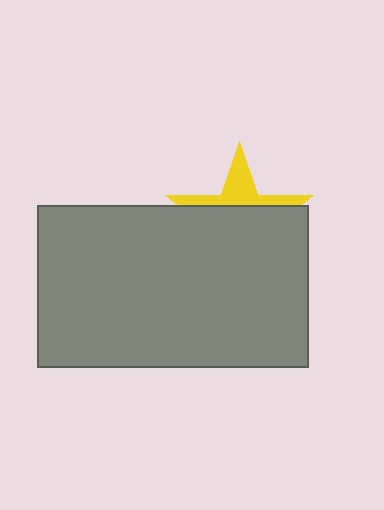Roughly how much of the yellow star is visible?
A small part of it is visible (roughly 33%).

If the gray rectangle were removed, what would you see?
You would see the complete yellow star.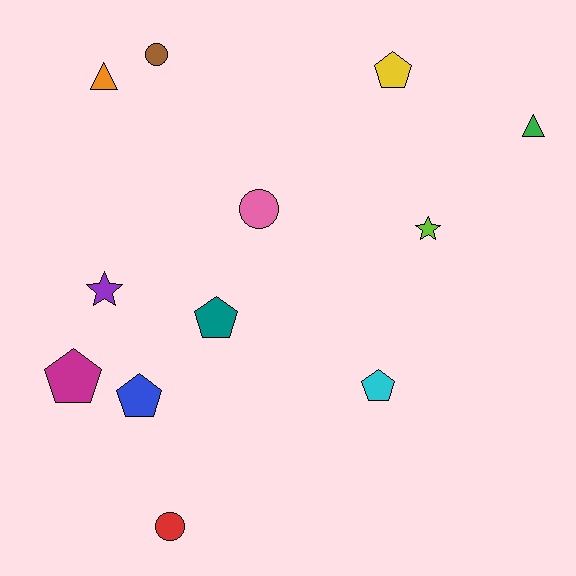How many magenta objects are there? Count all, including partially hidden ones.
There is 1 magenta object.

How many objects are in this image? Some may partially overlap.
There are 12 objects.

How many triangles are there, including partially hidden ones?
There are 2 triangles.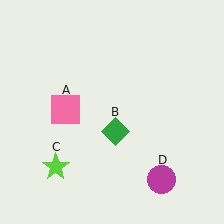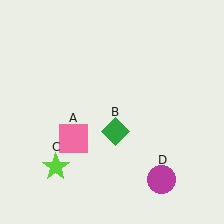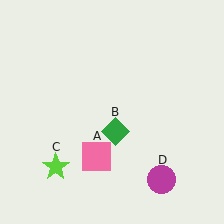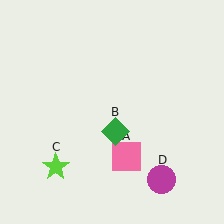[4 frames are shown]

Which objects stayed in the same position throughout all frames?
Green diamond (object B) and lime star (object C) and magenta circle (object D) remained stationary.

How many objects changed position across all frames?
1 object changed position: pink square (object A).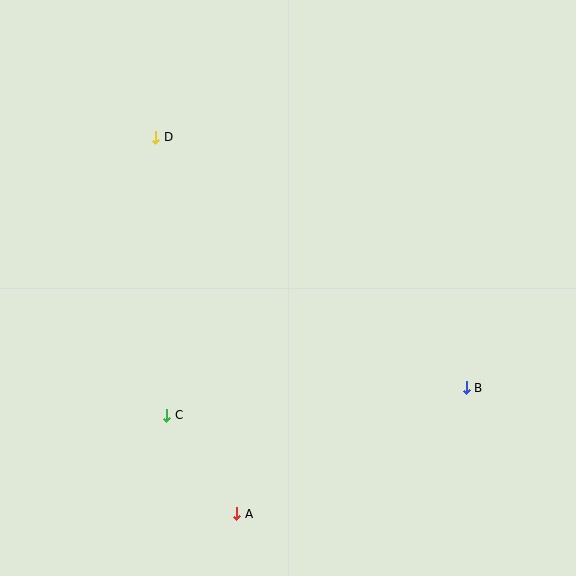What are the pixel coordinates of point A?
Point A is at (237, 514).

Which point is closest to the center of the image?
Point C at (167, 415) is closest to the center.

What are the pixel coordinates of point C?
Point C is at (167, 415).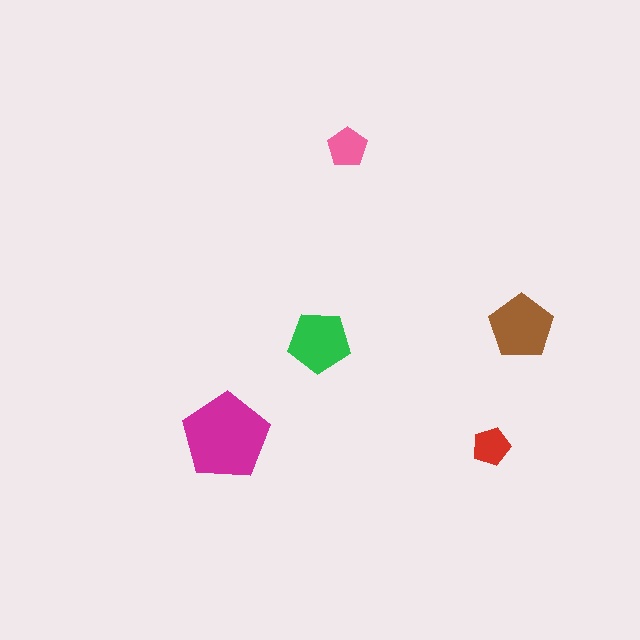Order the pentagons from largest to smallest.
the magenta one, the brown one, the green one, the pink one, the red one.